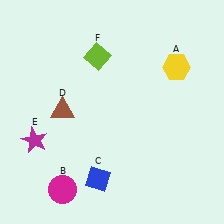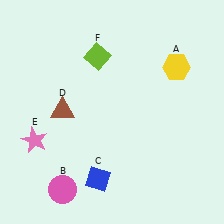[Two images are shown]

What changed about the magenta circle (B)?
In Image 1, B is magenta. In Image 2, it changed to pink.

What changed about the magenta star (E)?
In Image 1, E is magenta. In Image 2, it changed to pink.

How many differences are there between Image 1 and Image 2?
There are 2 differences between the two images.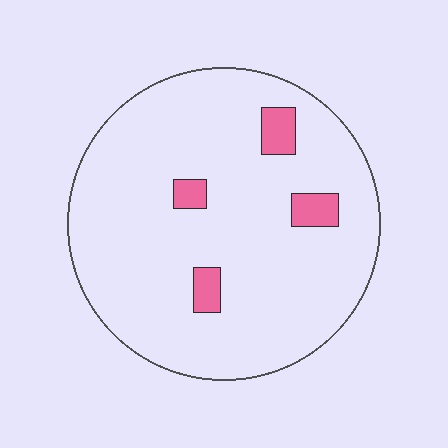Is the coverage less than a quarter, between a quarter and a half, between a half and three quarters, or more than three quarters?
Less than a quarter.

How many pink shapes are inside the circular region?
4.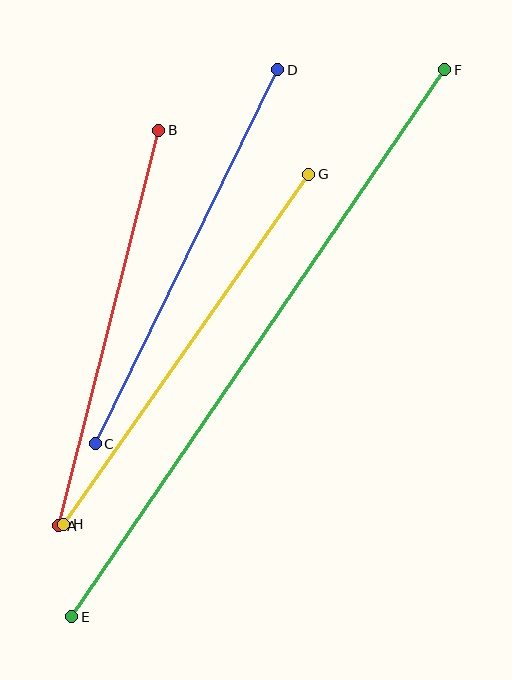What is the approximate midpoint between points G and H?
The midpoint is at approximately (186, 349) pixels.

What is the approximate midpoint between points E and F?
The midpoint is at approximately (258, 343) pixels.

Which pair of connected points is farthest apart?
Points E and F are farthest apart.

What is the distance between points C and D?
The distance is approximately 416 pixels.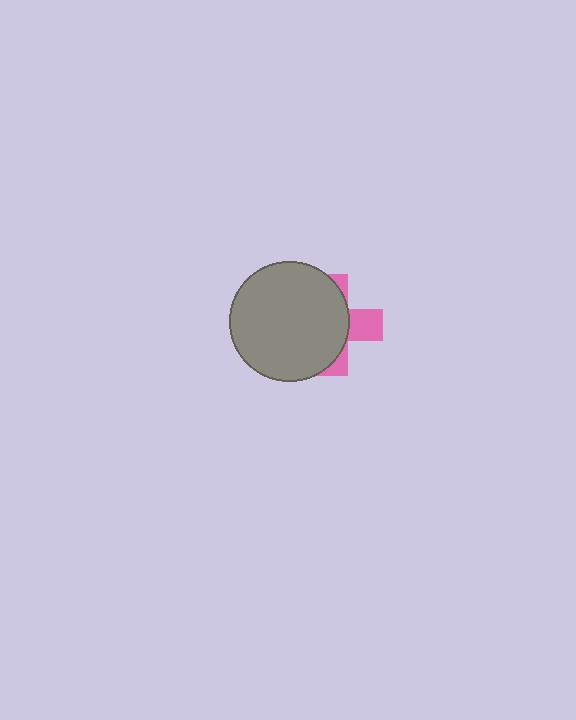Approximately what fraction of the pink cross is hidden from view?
Roughly 67% of the pink cross is hidden behind the gray circle.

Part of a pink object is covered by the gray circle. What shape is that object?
It is a cross.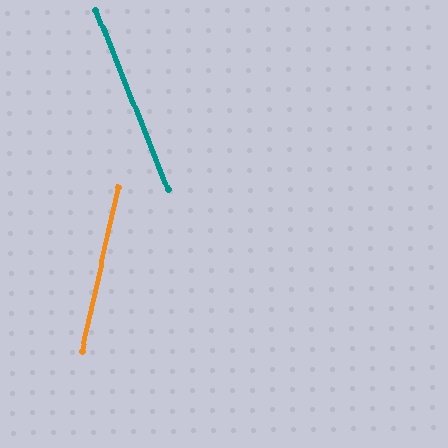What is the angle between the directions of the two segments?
Approximately 35 degrees.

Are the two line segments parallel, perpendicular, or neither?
Neither parallel nor perpendicular — they differ by about 35°.